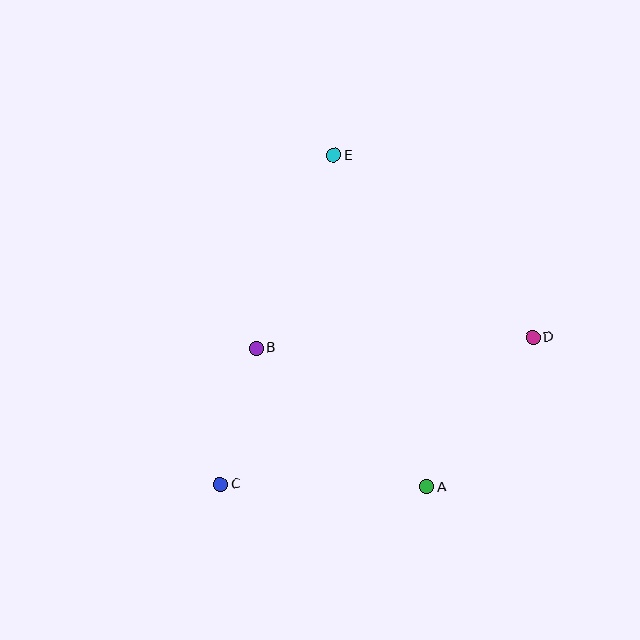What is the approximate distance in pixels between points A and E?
The distance between A and E is approximately 344 pixels.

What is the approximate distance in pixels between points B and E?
The distance between B and E is approximately 208 pixels.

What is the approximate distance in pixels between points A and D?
The distance between A and D is approximately 184 pixels.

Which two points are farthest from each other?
Points C and E are farthest from each other.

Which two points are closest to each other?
Points B and C are closest to each other.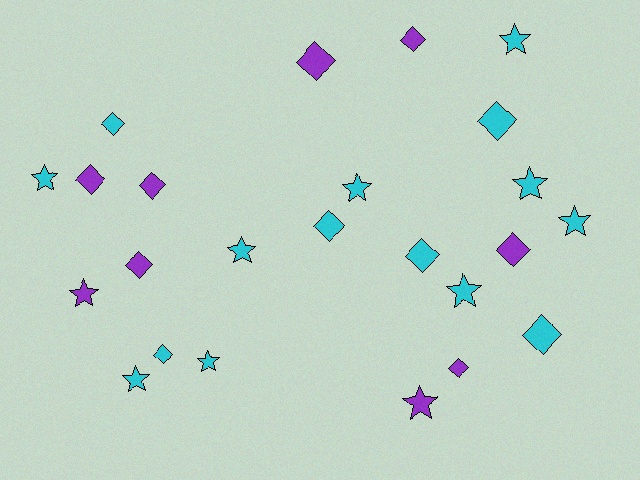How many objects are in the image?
There are 24 objects.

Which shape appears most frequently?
Diamond, with 13 objects.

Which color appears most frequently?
Cyan, with 15 objects.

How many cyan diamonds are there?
There are 6 cyan diamonds.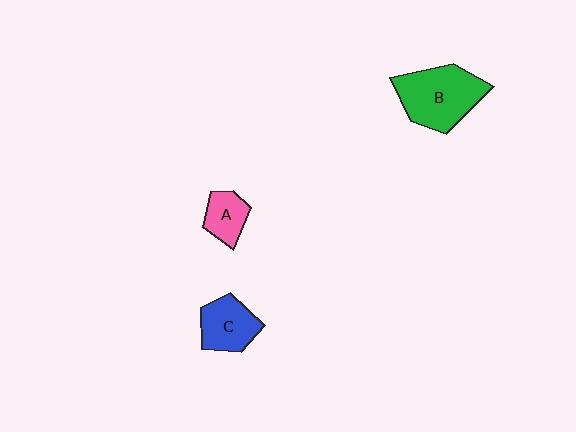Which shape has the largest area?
Shape B (green).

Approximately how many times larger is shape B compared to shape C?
Approximately 1.6 times.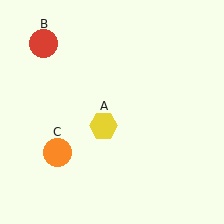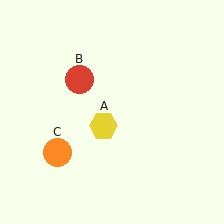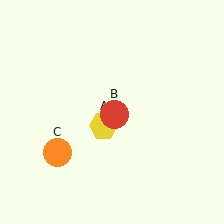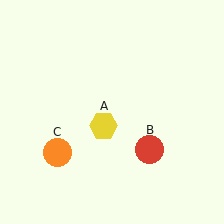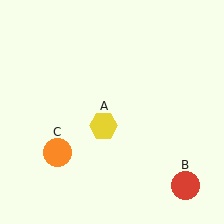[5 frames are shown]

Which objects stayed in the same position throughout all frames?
Yellow hexagon (object A) and orange circle (object C) remained stationary.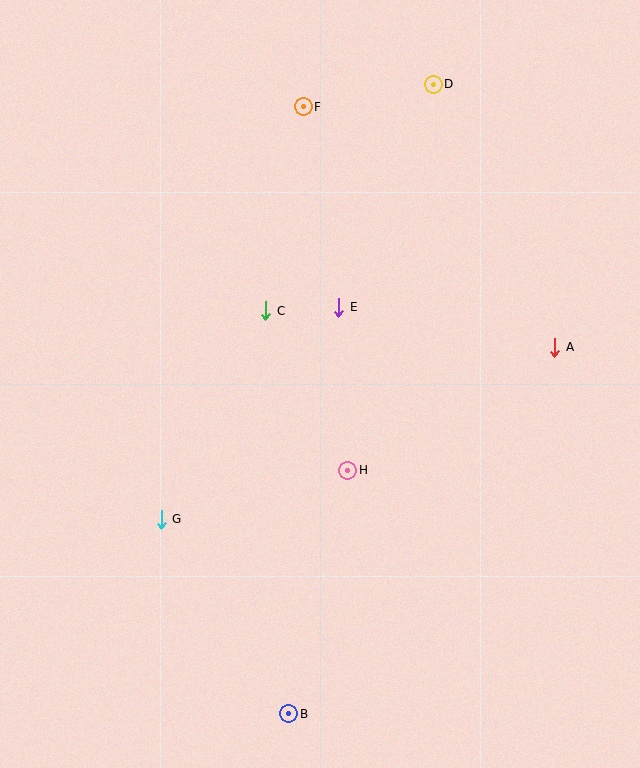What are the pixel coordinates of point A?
Point A is at (555, 347).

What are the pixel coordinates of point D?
Point D is at (433, 84).